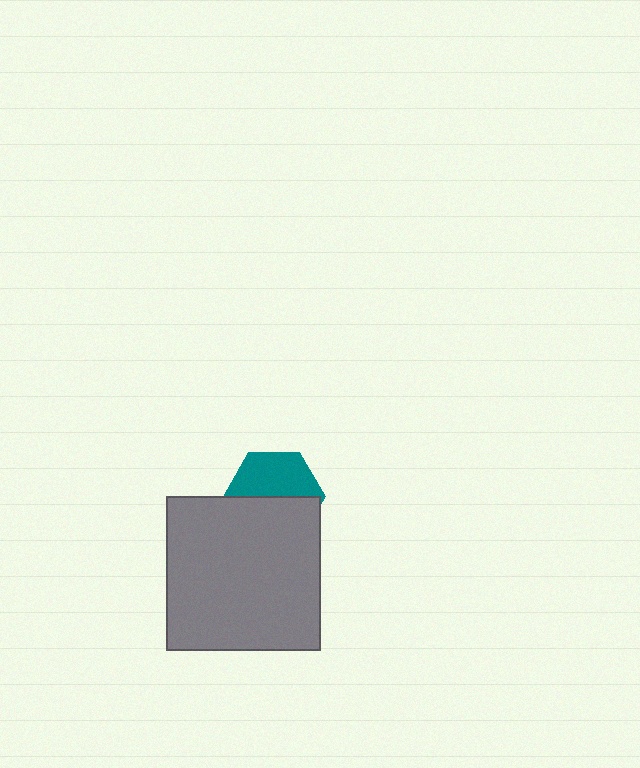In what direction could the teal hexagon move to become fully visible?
The teal hexagon could move up. That would shift it out from behind the gray square entirely.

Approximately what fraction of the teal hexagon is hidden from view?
Roughly 51% of the teal hexagon is hidden behind the gray square.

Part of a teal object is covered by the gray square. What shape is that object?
It is a hexagon.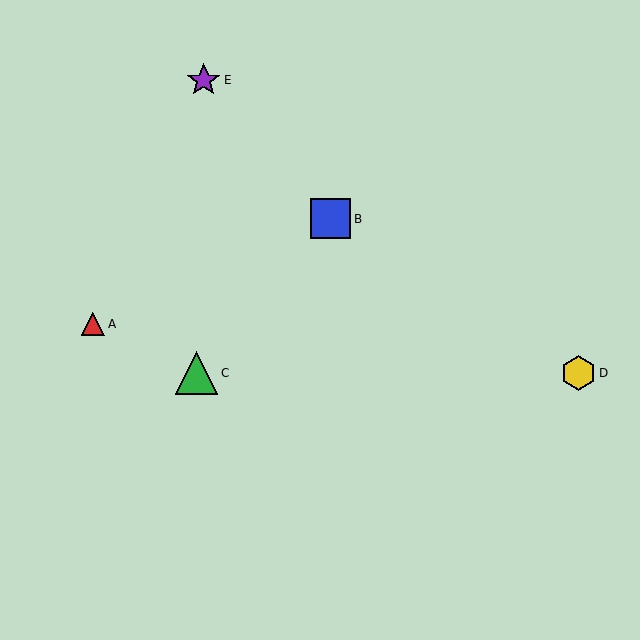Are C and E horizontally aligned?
No, C is at y≈373 and E is at y≈80.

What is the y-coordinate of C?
Object C is at y≈373.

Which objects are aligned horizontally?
Objects C, D are aligned horizontally.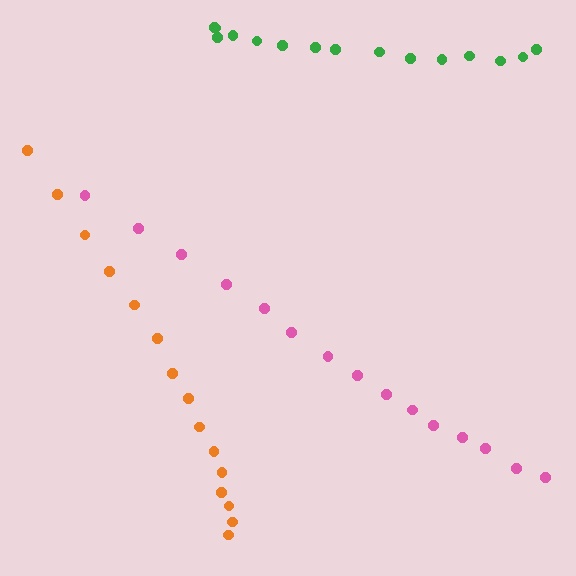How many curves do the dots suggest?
There are 3 distinct paths.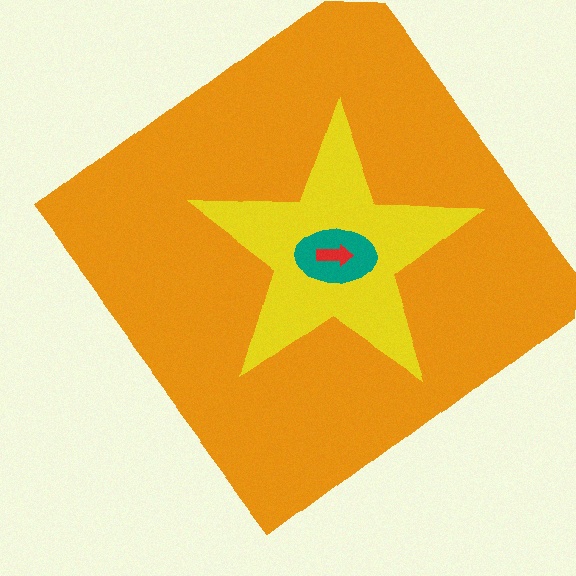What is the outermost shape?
The orange diamond.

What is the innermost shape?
The red arrow.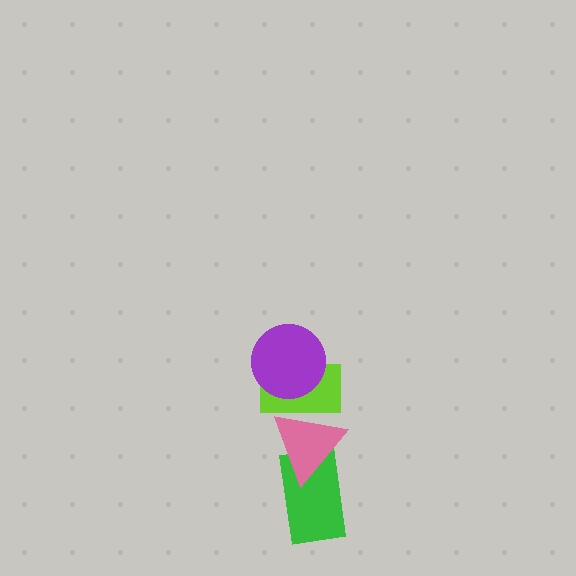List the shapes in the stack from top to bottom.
From top to bottom: the purple circle, the lime rectangle, the pink triangle, the green rectangle.